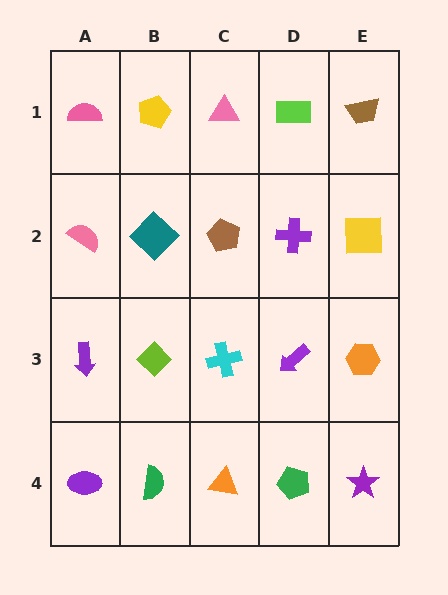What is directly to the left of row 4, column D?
An orange triangle.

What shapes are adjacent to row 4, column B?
A lime diamond (row 3, column B), a purple ellipse (row 4, column A), an orange triangle (row 4, column C).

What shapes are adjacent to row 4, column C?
A cyan cross (row 3, column C), a green semicircle (row 4, column B), a green pentagon (row 4, column D).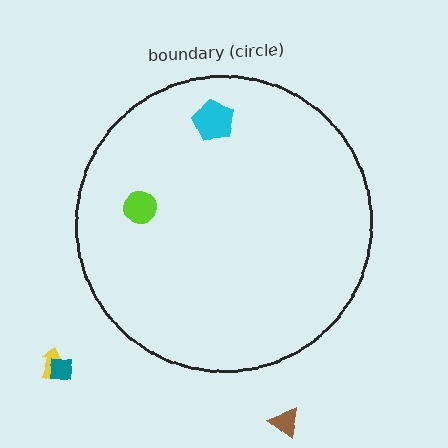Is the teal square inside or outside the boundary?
Outside.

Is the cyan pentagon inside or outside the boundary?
Inside.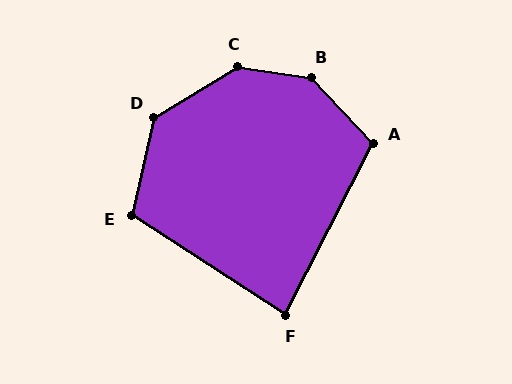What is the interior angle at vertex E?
Approximately 110 degrees (obtuse).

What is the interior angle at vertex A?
Approximately 110 degrees (obtuse).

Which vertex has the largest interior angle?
B, at approximately 142 degrees.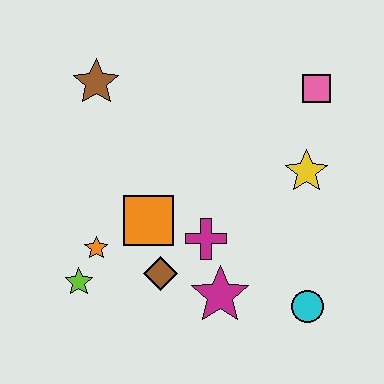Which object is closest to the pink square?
The yellow star is closest to the pink square.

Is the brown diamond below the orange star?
Yes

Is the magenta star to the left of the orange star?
No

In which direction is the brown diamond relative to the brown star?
The brown diamond is below the brown star.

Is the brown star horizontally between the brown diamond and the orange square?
No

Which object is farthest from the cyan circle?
The brown star is farthest from the cyan circle.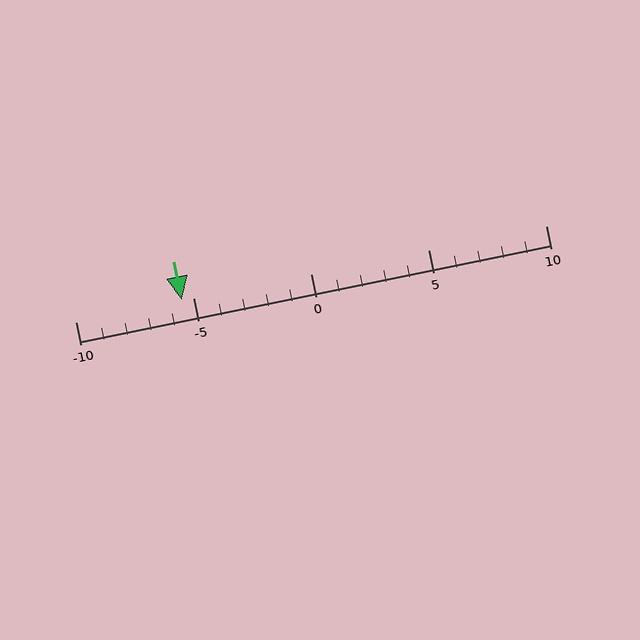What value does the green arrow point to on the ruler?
The green arrow points to approximately -6.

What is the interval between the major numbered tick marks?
The major tick marks are spaced 5 units apart.